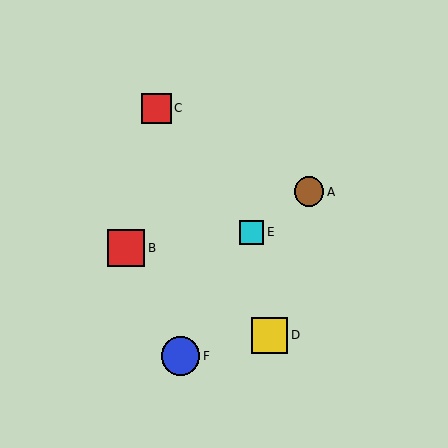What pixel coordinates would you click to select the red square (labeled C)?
Click at (156, 108) to select the red square C.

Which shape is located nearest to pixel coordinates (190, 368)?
The blue circle (labeled F) at (181, 356) is nearest to that location.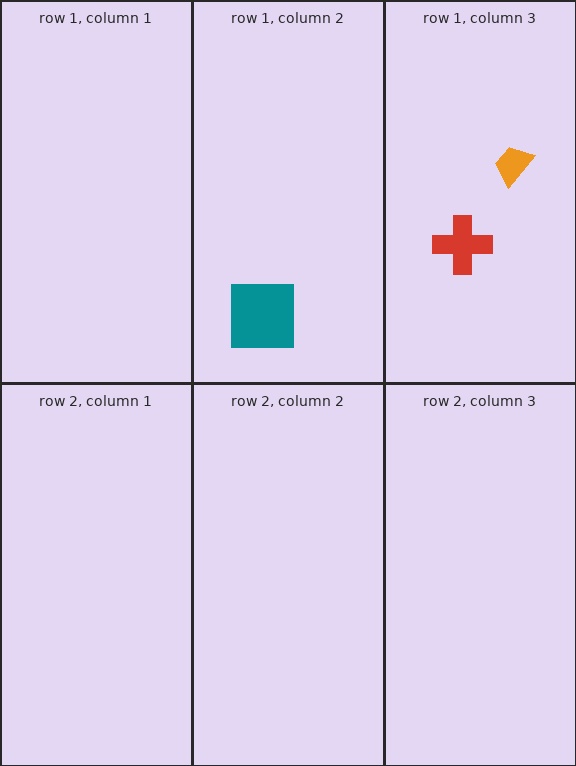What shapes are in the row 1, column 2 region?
The teal square.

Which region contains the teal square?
The row 1, column 2 region.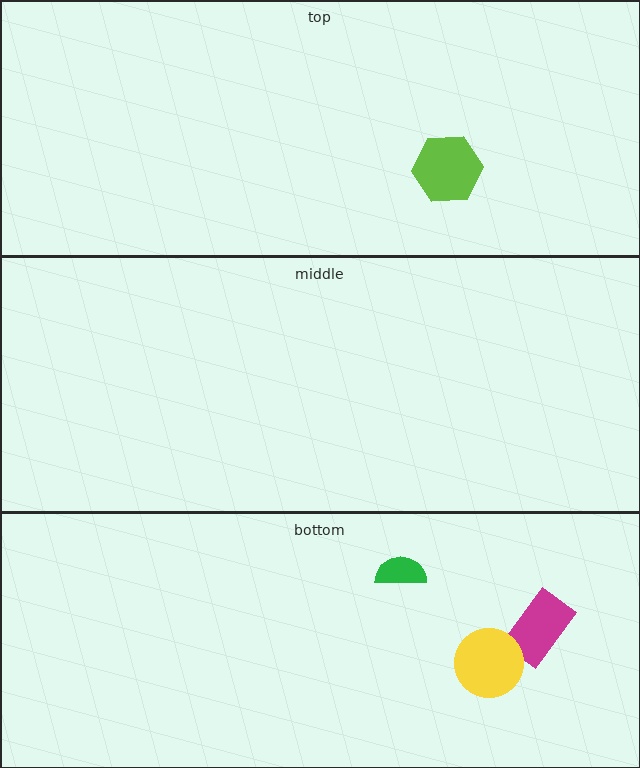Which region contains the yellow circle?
The bottom region.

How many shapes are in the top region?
1.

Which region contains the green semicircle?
The bottom region.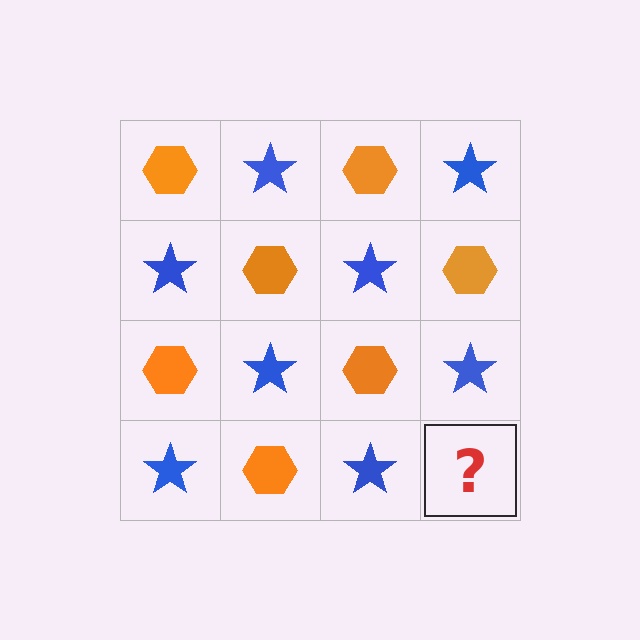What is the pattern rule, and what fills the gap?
The rule is that it alternates orange hexagon and blue star in a checkerboard pattern. The gap should be filled with an orange hexagon.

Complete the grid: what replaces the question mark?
The question mark should be replaced with an orange hexagon.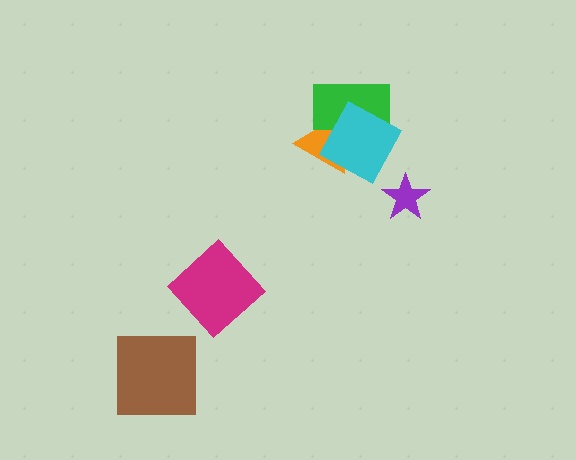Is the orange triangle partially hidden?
Yes, it is partially covered by another shape.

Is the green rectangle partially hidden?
Yes, it is partially covered by another shape.